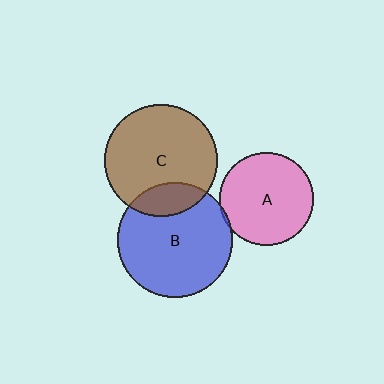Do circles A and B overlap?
Yes.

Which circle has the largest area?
Circle B (blue).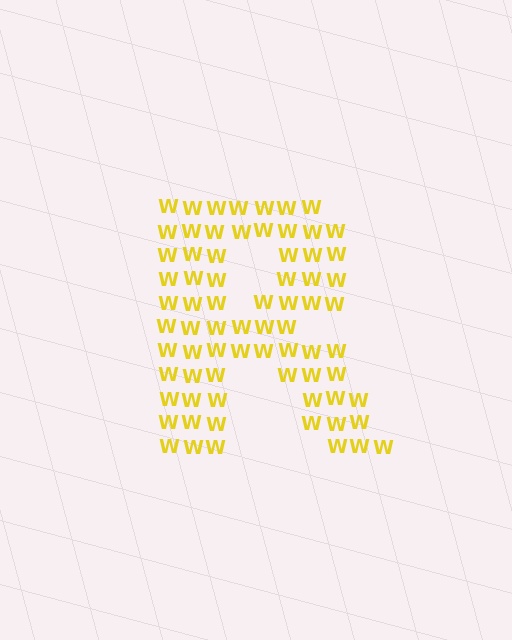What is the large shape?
The large shape is the letter R.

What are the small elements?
The small elements are letter W's.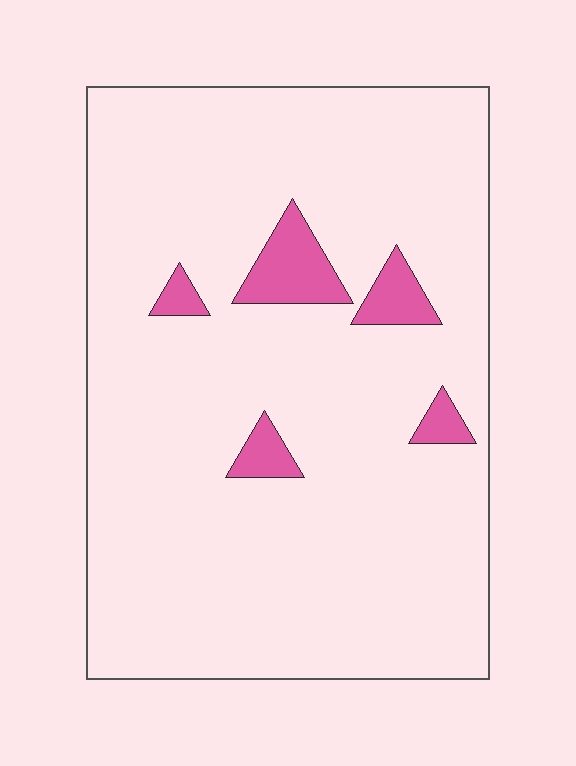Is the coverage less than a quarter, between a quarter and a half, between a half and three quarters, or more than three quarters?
Less than a quarter.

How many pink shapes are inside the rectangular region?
5.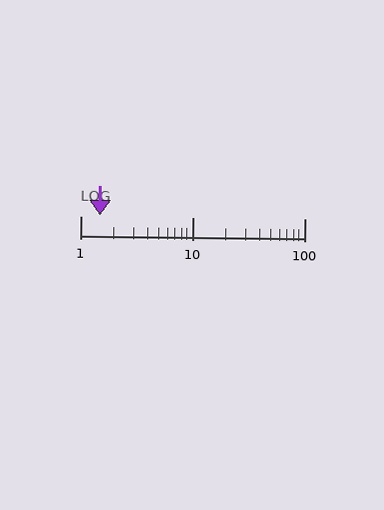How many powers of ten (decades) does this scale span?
The scale spans 2 decades, from 1 to 100.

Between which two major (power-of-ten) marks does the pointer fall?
The pointer is between 1 and 10.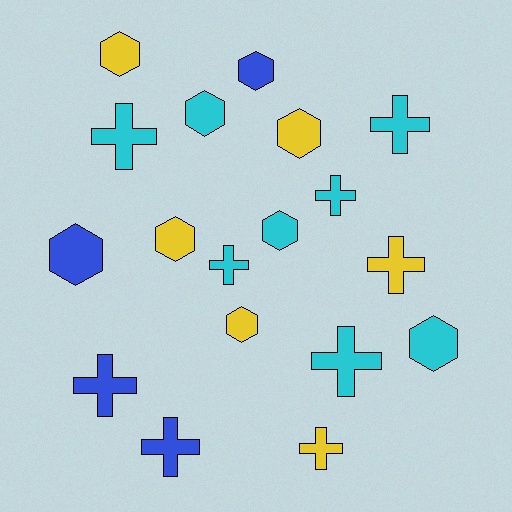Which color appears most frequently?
Cyan, with 8 objects.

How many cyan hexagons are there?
There are 3 cyan hexagons.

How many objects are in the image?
There are 18 objects.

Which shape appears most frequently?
Cross, with 9 objects.